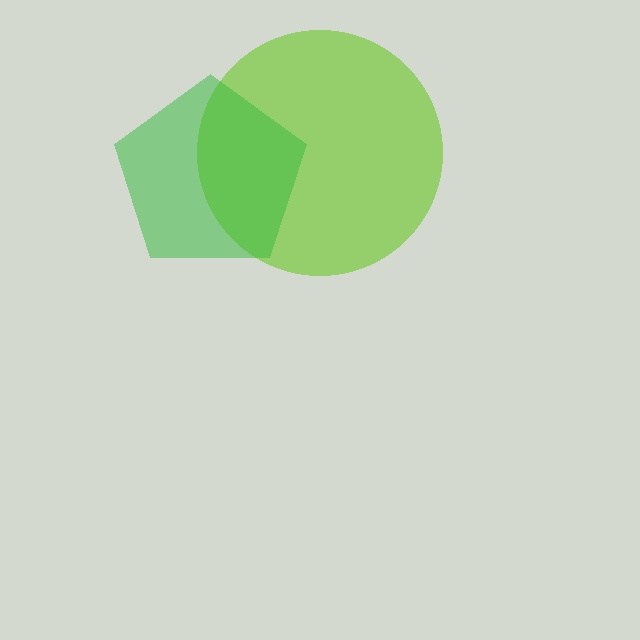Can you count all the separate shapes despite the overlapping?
Yes, there are 2 separate shapes.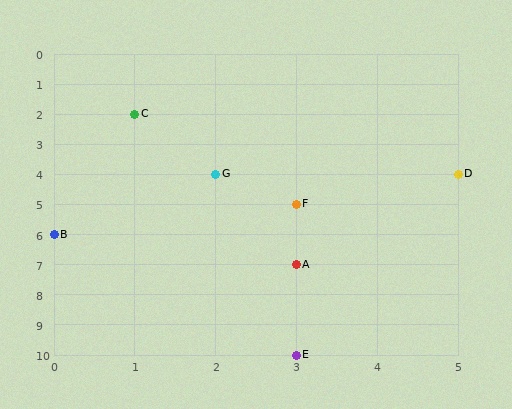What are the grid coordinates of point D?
Point D is at grid coordinates (5, 4).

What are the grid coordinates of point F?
Point F is at grid coordinates (3, 5).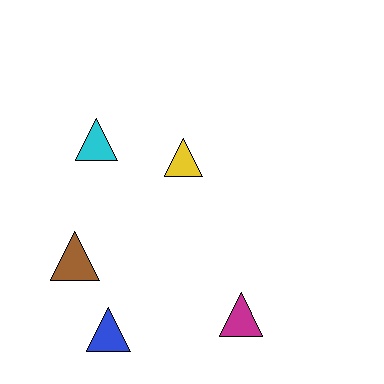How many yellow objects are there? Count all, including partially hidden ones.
There is 1 yellow object.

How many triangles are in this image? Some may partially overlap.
There are 5 triangles.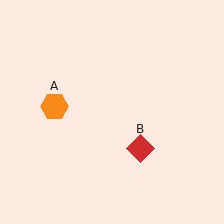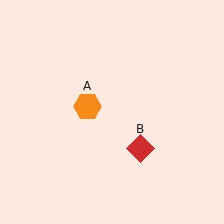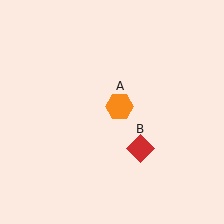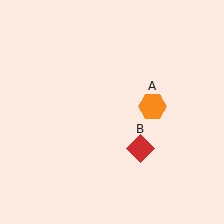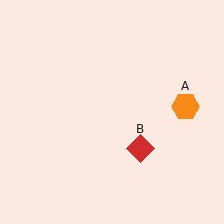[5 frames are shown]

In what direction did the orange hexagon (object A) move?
The orange hexagon (object A) moved right.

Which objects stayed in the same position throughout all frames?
Red diamond (object B) remained stationary.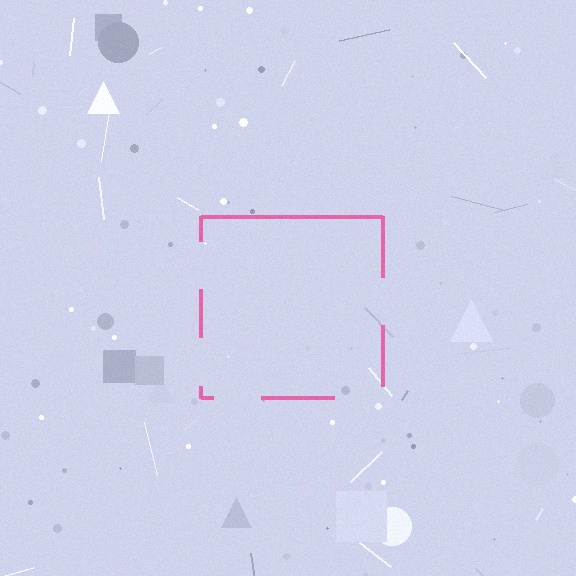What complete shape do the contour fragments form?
The contour fragments form a square.